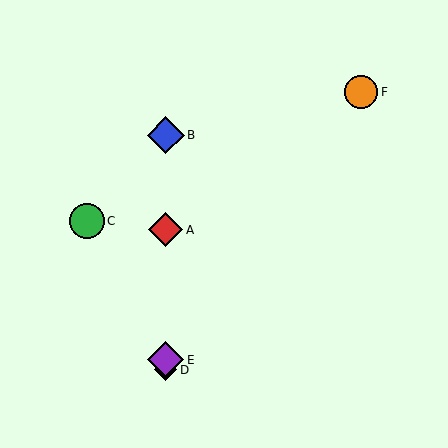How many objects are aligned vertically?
4 objects (A, B, D, E) are aligned vertically.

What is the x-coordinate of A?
Object A is at x≈166.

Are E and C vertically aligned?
No, E is at x≈166 and C is at x≈87.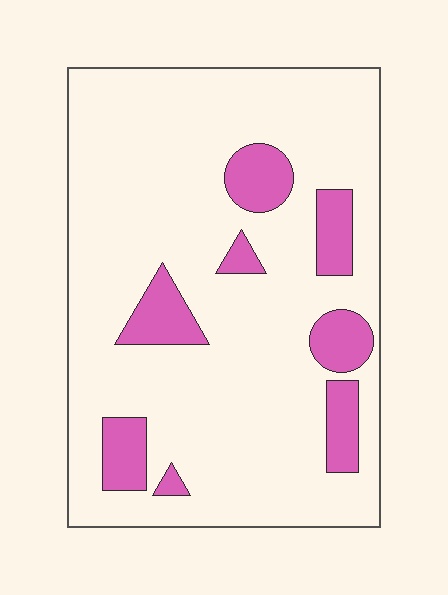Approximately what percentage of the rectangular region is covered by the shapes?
Approximately 15%.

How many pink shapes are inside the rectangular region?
8.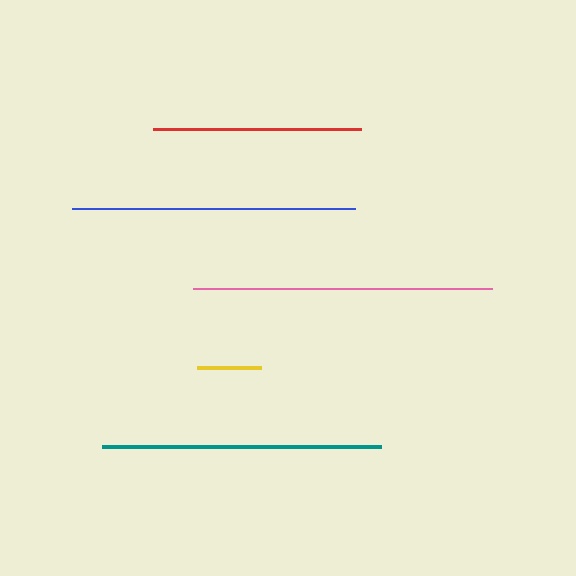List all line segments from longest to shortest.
From longest to shortest: pink, blue, teal, red, yellow.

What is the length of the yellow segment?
The yellow segment is approximately 63 pixels long.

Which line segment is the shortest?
The yellow line is the shortest at approximately 63 pixels.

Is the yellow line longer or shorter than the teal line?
The teal line is longer than the yellow line.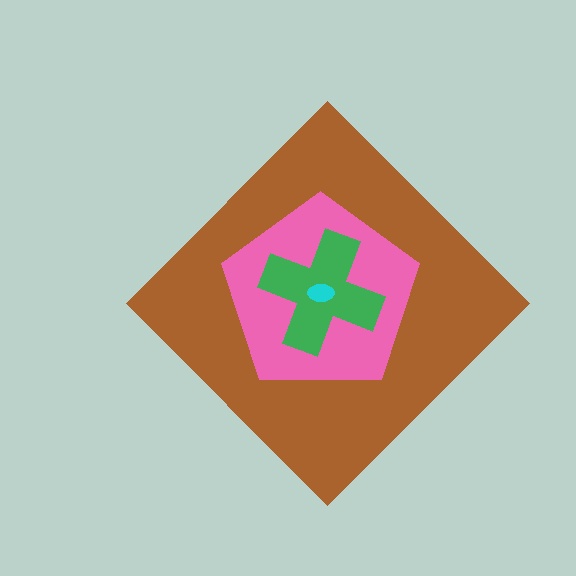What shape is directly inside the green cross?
The cyan ellipse.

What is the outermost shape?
The brown diamond.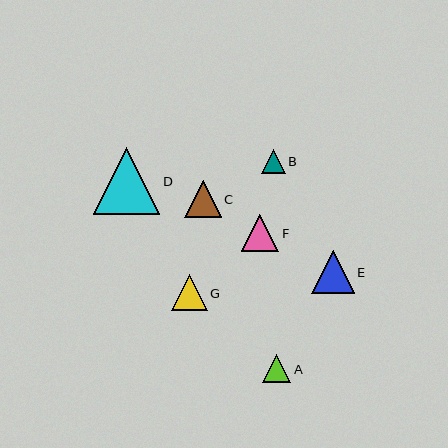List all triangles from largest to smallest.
From largest to smallest: D, E, F, C, G, A, B.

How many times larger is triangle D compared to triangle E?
Triangle D is approximately 1.6 times the size of triangle E.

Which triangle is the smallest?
Triangle B is the smallest with a size of approximately 24 pixels.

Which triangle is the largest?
Triangle D is the largest with a size of approximately 66 pixels.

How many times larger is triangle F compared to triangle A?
Triangle F is approximately 1.3 times the size of triangle A.